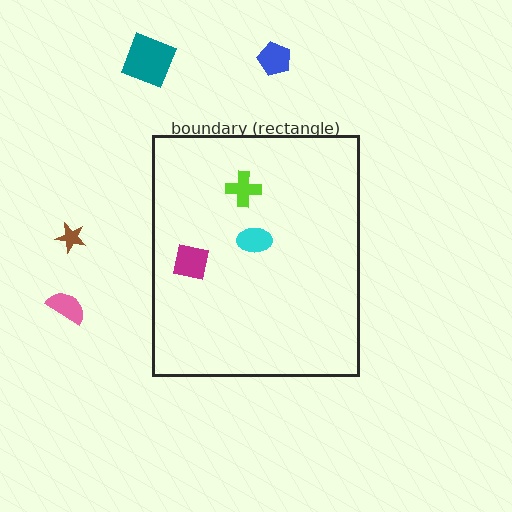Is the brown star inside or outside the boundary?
Outside.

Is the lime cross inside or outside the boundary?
Inside.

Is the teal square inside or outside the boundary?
Outside.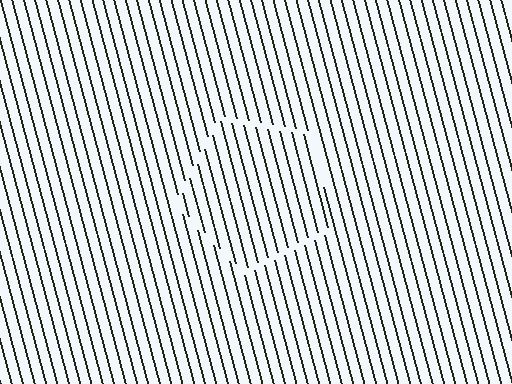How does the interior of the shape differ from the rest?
The interior of the shape contains the same grating, shifted by half a period — the contour is defined by the phase discontinuity where line-ends from the inner and outer gratings abut.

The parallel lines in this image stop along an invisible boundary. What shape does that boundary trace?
An illusory pentagon. The interior of the shape contains the same grating, shifted by half a period — the contour is defined by the phase discontinuity where line-ends from the inner and outer gratings abut.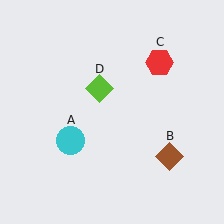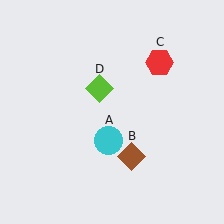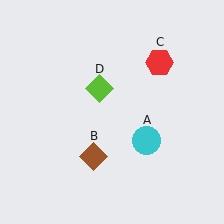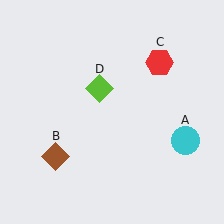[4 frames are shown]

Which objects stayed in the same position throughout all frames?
Red hexagon (object C) and lime diamond (object D) remained stationary.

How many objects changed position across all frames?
2 objects changed position: cyan circle (object A), brown diamond (object B).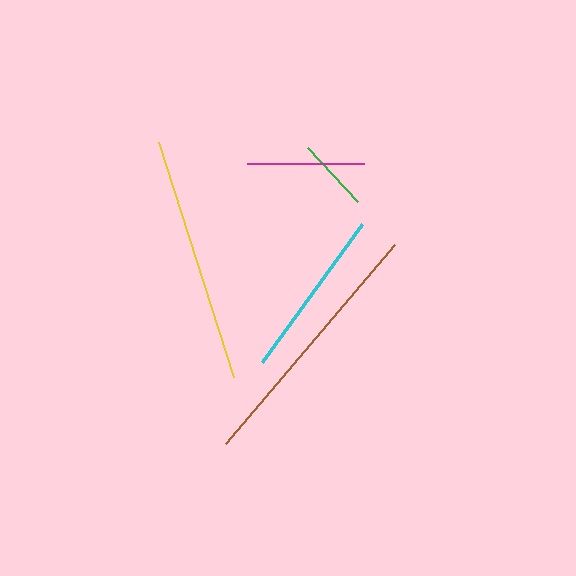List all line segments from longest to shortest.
From longest to shortest: brown, yellow, cyan, magenta, green.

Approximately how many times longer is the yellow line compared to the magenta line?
The yellow line is approximately 2.1 times the length of the magenta line.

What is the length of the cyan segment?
The cyan segment is approximately 171 pixels long.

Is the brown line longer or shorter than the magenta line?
The brown line is longer than the magenta line.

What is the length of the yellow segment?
The yellow segment is approximately 247 pixels long.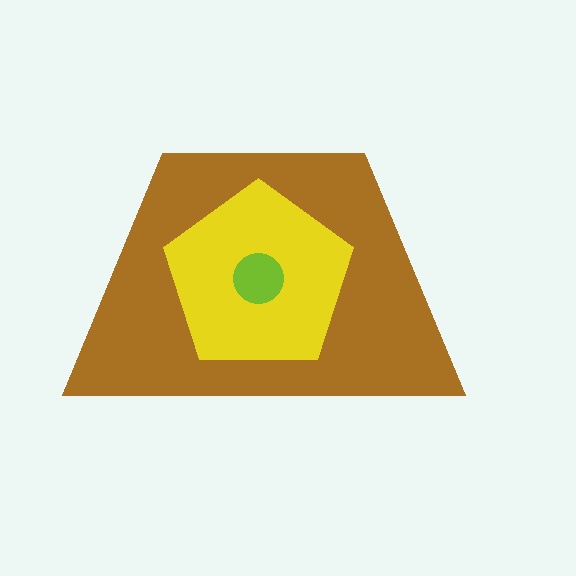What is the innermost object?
The lime circle.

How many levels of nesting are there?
3.